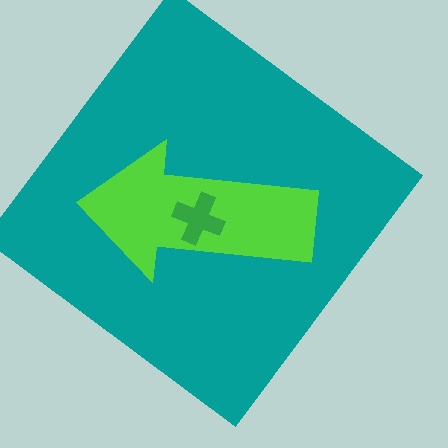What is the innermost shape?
The green cross.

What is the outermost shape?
The teal diamond.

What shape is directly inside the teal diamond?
The lime arrow.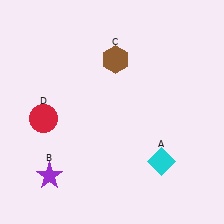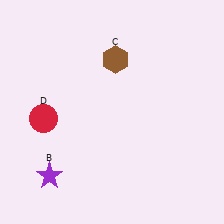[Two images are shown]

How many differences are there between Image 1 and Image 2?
There is 1 difference between the two images.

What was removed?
The cyan diamond (A) was removed in Image 2.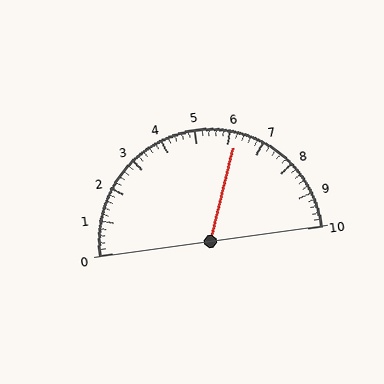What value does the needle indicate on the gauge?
The needle indicates approximately 6.2.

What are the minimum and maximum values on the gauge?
The gauge ranges from 0 to 10.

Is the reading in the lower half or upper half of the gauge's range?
The reading is in the upper half of the range (0 to 10).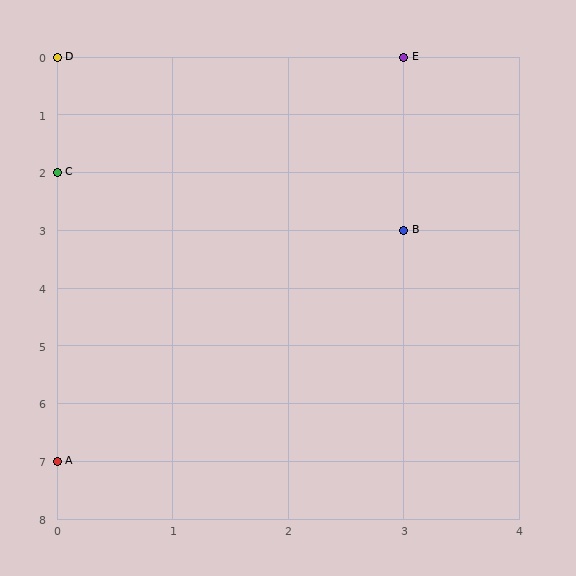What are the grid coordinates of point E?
Point E is at grid coordinates (3, 0).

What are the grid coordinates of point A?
Point A is at grid coordinates (0, 7).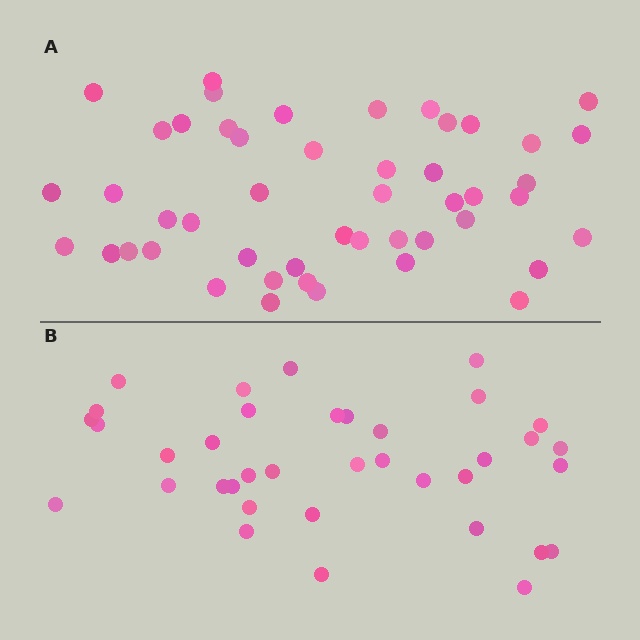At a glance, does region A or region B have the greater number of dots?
Region A (the top region) has more dots.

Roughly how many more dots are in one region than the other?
Region A has roughly 12 or so more dots than region B.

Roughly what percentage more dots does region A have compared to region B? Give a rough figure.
About 30% more.